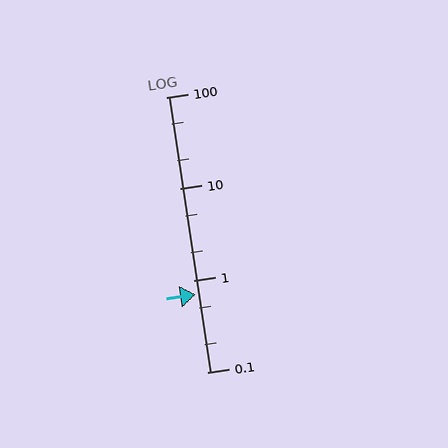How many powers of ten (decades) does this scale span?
The scale spans 3 decades, from 0.1 to 100.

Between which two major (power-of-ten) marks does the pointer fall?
The pointer is between 0.1 and 1.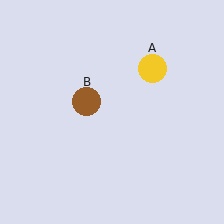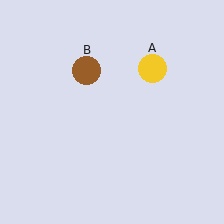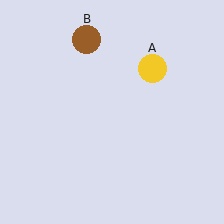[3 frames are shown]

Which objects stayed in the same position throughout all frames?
Yellow circle (object A) remained stationary.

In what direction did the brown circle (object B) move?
The brown circle (object B) moved up.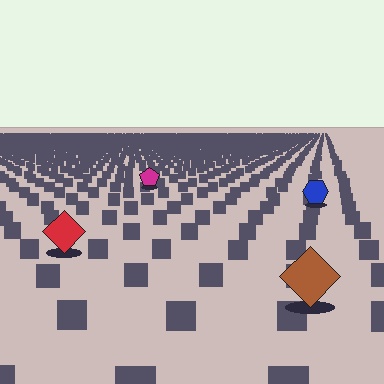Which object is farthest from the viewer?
The magenta pentagon is farthest from the viewer. It appears smaller and the ground texture around it is denser.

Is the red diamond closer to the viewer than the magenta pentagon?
Yes. The red diamond is closer — you can tell from the texture gradient: the ground texture is coarser near it.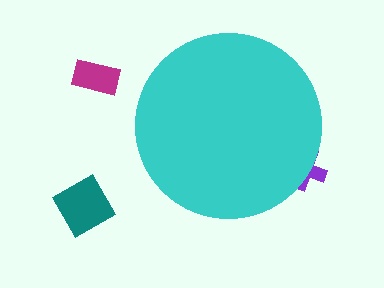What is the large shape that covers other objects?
A cyan circle.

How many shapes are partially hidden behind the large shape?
1 shape is partially hidden.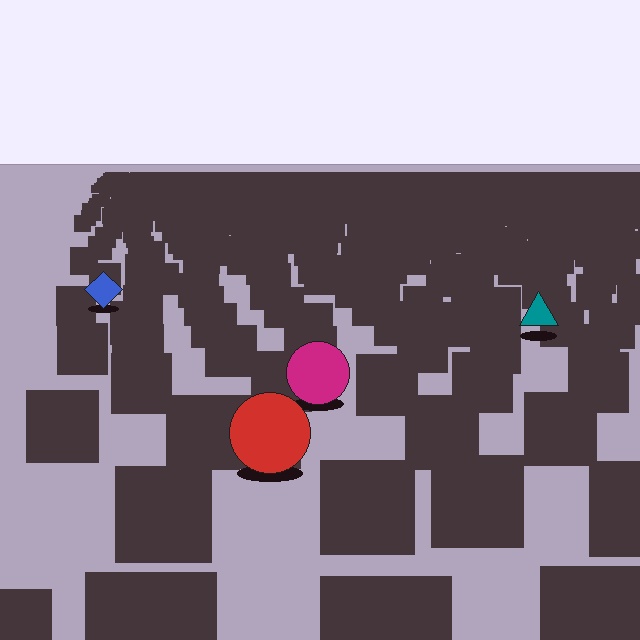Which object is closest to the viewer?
The red circle is closest. The texture marks near it are larger and more spread out.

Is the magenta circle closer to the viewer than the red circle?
No. The red circle is closer — you can tell from the texture gradient: the ground texture is coarser near it.